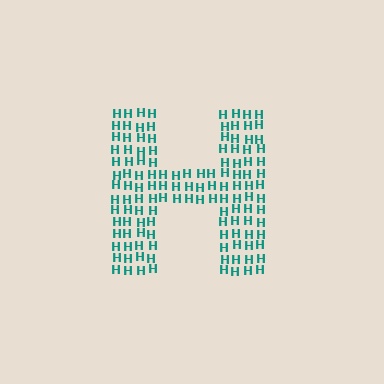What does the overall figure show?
The overall figure shows the letter H.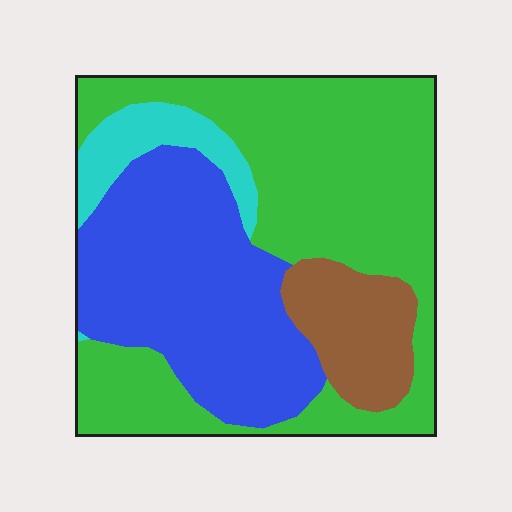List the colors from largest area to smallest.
From largest to smallest: green, blue, brown, cyan.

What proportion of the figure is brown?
Brown takes up about one eighth (1/8) of the figure.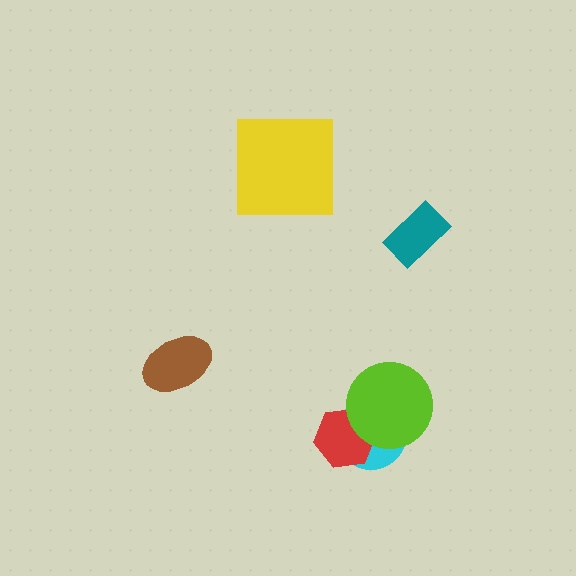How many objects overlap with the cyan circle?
2 objects overlap with the cyan circle.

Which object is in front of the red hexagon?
The lime circle is in front of the red hexagon.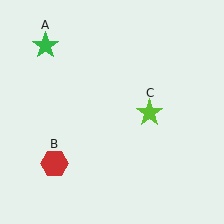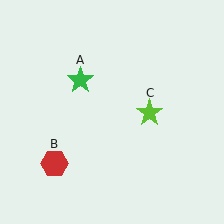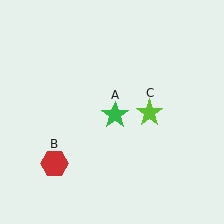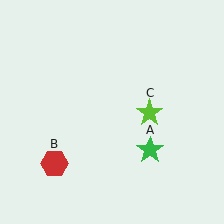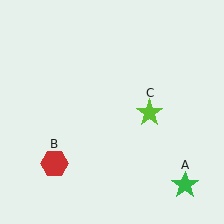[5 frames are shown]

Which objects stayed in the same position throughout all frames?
Red hexagon (object B) and lime star (object C) remained stationary.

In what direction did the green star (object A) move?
The green star (object A) moved down and to the right.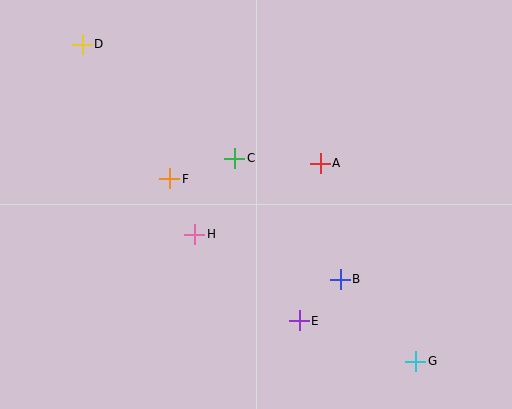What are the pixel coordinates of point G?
Point G is at (416, 361).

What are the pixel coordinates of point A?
Point A is at (320, 163).